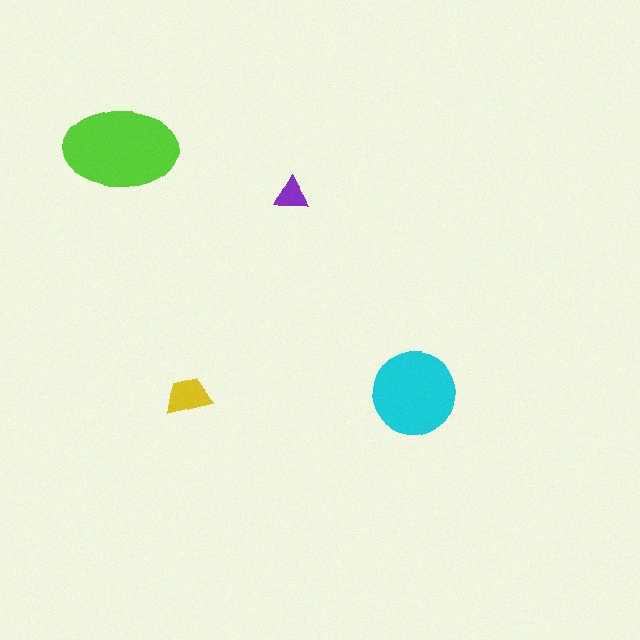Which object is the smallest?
The purple triangle.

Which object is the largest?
The lime ellipse.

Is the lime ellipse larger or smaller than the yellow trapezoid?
Larger.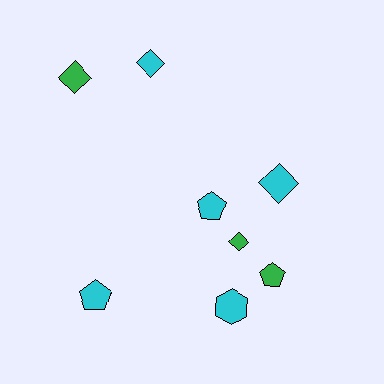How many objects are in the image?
There are 8 objects.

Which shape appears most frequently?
Diamond, with 4 objects.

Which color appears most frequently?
Cyan, with 5 objects.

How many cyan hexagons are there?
There is 1 cyan hexagon.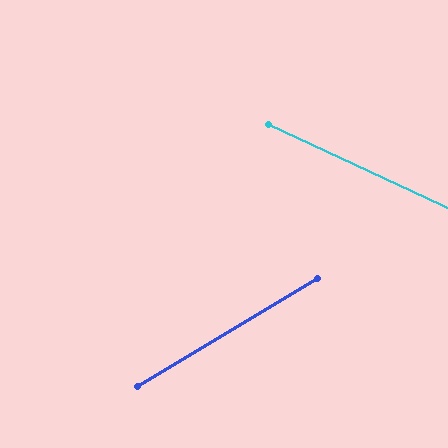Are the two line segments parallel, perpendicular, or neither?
Neither parallel nor perpendicular — they differ by about 56°.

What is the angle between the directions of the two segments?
Approximately 56 degrees.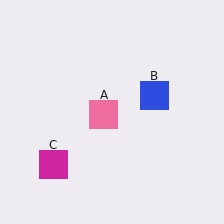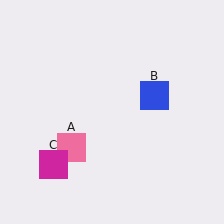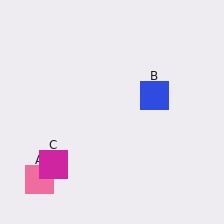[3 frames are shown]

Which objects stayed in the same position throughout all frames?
Blue square (object B) and magenta square (object C) remained stationary.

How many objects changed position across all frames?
1 object changed position: pink square (object A).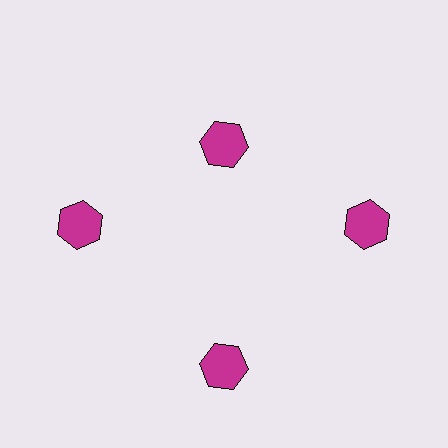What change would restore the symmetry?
The symmetry would be restored by moving it outward, back onto the ring so that all 4 hexagons sit at equal angles and equal distance from the center.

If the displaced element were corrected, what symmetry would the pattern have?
It would have 4-fold rotational symmetry — the pattern would map onto itself every 90 degrees.